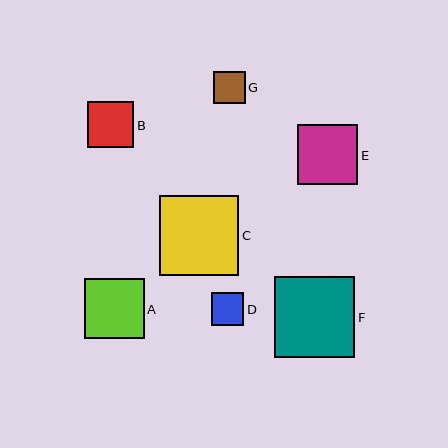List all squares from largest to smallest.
From largest to smallest: F, C, E, A, B, D, G.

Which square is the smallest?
Square G is the smallest with a size of approximately 31 pixels.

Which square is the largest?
Square F is the largest with a size of approximately 80 pixels.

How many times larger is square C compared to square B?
Square C is approximately 1.7 times the size of square B.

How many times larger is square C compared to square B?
Square C is approximately 1.7 times the size of square B.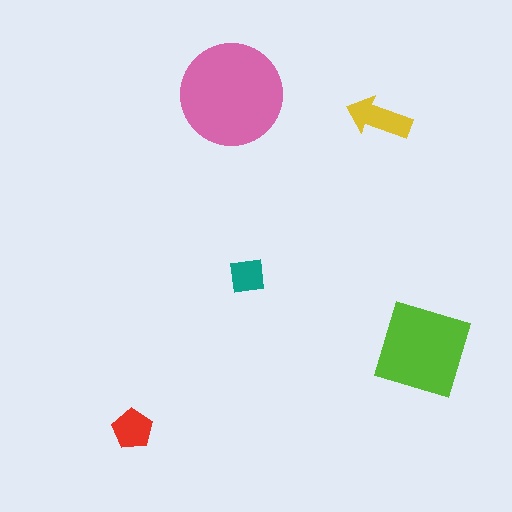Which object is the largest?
The pink circle.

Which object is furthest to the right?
The lime square is rightmost.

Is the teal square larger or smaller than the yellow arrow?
Smaller.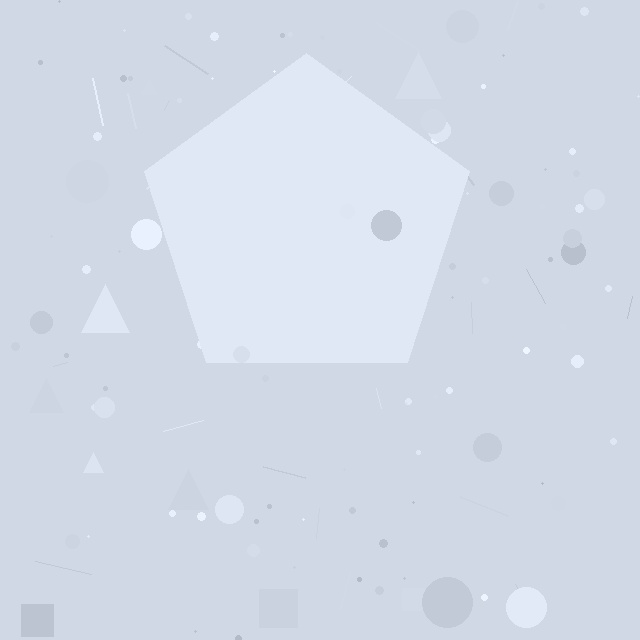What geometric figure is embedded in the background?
A pentagon is embedded in the background.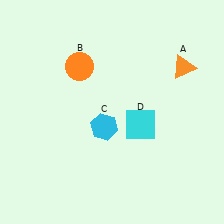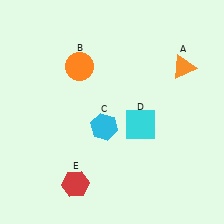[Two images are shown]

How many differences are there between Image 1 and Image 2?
There is 1 difference between the two images.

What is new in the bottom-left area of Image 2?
A red hexagon (E) was added in the bottom-left area of Image 2.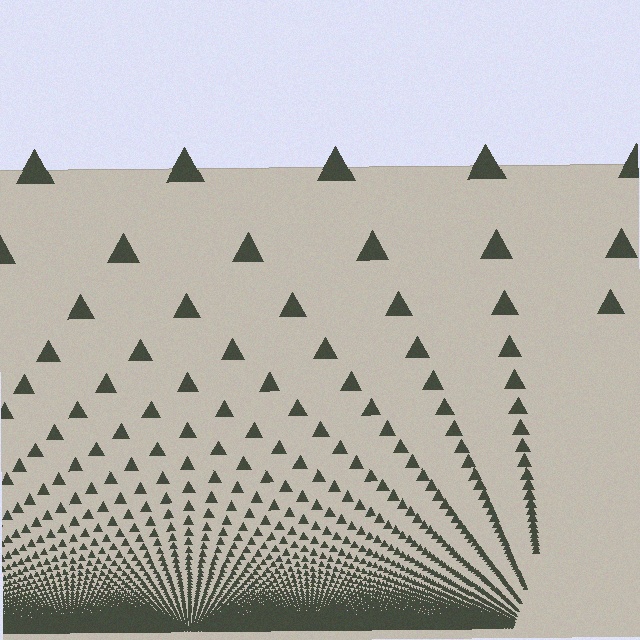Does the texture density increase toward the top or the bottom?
Density increases toward the bottom.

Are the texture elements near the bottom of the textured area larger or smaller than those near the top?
Smaller. The gradient is inverted — elements near the bottom are smaller and denser.